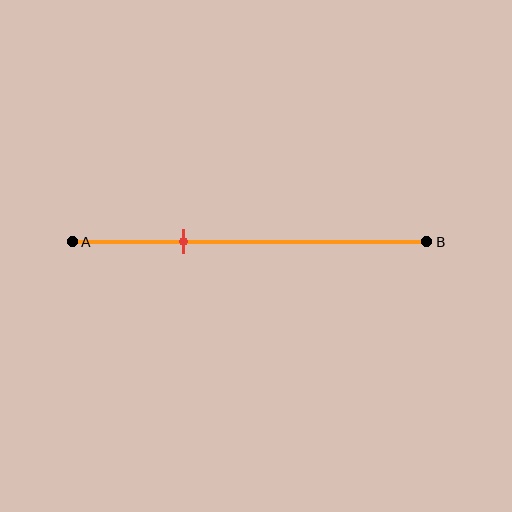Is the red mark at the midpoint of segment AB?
No, the mark is at about 30% from A, not at the 50% midpoint.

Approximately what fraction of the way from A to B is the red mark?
The red mark is approximately 30% of the way from A to B.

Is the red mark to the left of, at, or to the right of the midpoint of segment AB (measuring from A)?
The red mark is to the left of the midpoint of segment AB.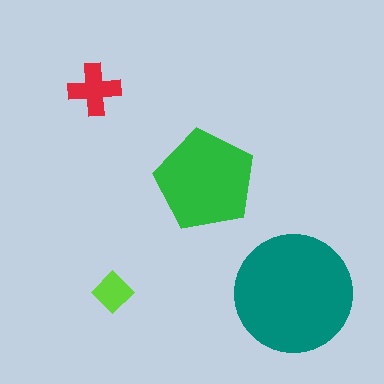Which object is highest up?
The red cross is topmost.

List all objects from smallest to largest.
The lime diamond, the red cross, the green pentagon, the teal circle.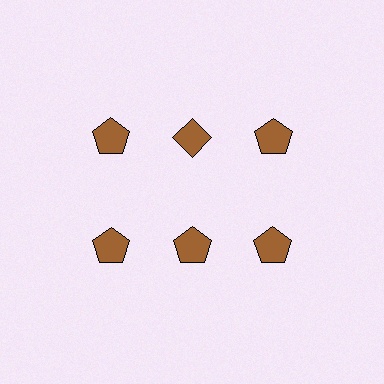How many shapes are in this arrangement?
There are 6 shapes arranged in a grid pattern.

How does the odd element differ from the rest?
It has a different shape: diamond instead of pentagon.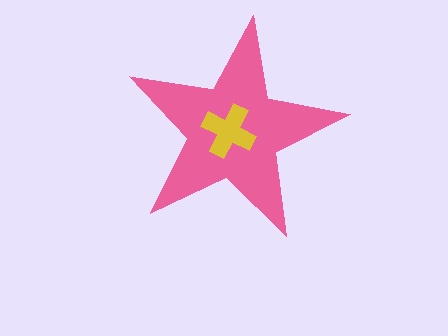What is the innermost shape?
The yellow cross.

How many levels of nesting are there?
2.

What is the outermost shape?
The pink star.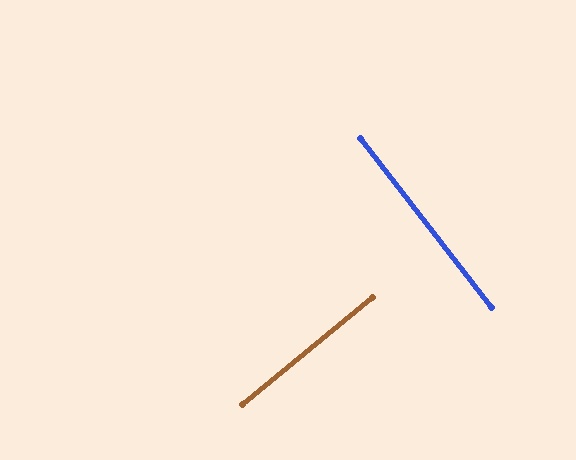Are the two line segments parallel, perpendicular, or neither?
Perpendicular — they meet at approximately 88°.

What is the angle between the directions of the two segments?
Approximately 88 degrees.